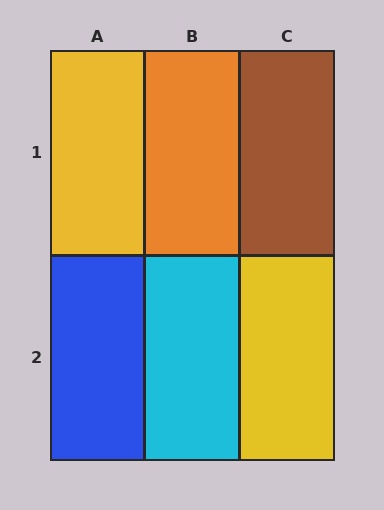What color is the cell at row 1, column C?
Brown.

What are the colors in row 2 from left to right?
Blue, cyan, yellow.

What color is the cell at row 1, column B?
Orange.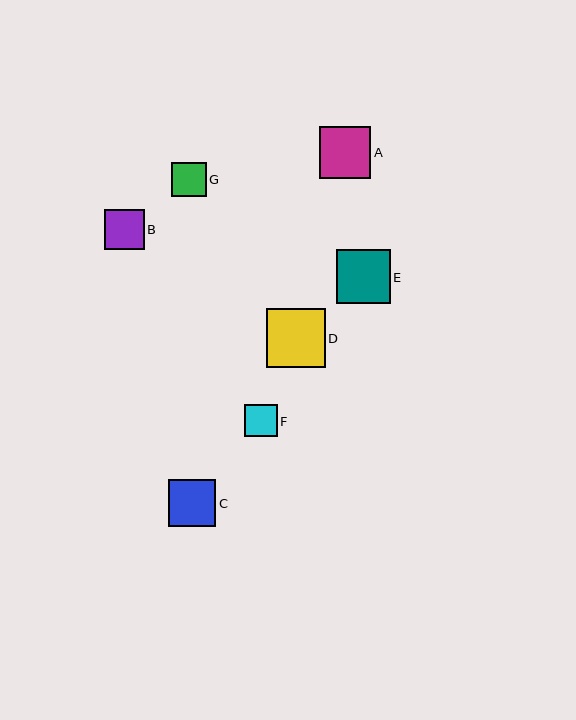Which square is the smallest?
Square F is the smallest with a size of approximately 32 pixels.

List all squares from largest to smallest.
From largest to smallest: D, E, A, C, B, G, F.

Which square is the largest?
Square D is the largest with a size of approximately 59 pixels.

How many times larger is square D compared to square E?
Square D is approximately 1.1 times the size of square E.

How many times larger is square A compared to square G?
Square A is approximately 1.5 times the size of square G.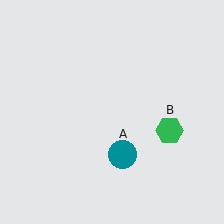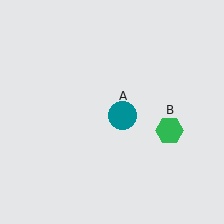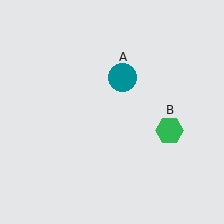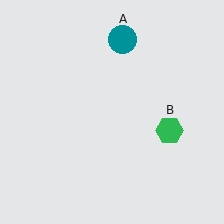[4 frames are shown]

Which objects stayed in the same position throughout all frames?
Green hexagon (object B) remained stationary.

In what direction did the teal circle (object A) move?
The teal circle (object A) moved up.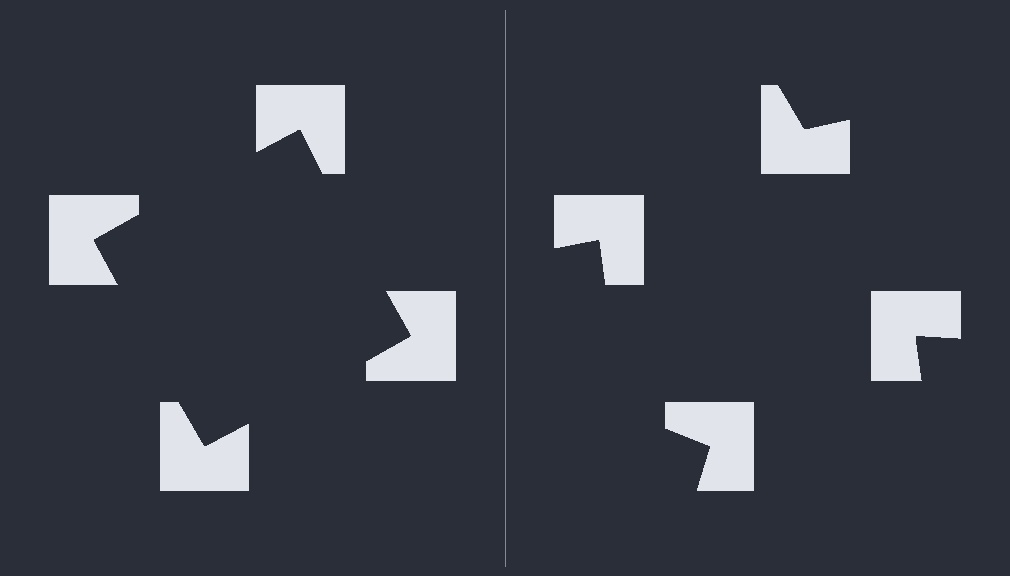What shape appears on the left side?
An illusory square.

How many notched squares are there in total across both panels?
8 — 4 on each side.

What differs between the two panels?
The notched squares are positioned identically on both sides; only the wedge orientations differ. On the left they align to a square; on the right they are misaligned.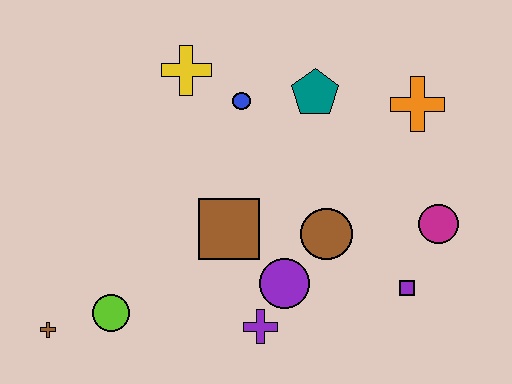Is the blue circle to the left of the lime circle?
No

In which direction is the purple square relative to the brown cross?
The purple square is to the right of the brown cross.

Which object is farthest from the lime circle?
The orange cross is farthest from the lime circle.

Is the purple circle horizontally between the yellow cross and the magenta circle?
Yes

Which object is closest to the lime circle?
The brown cross is closest to the lime circle.